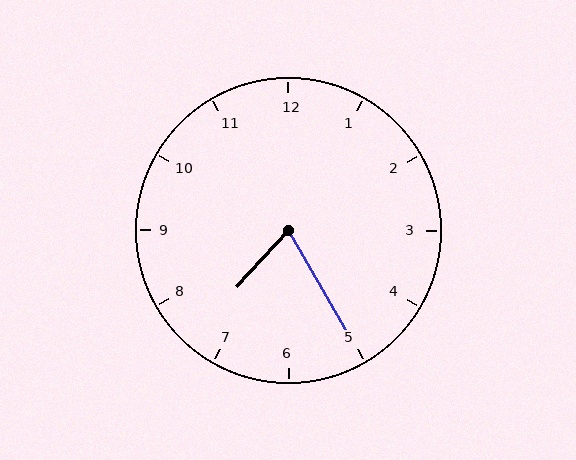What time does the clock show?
7:25.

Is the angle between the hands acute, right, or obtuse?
It is acute.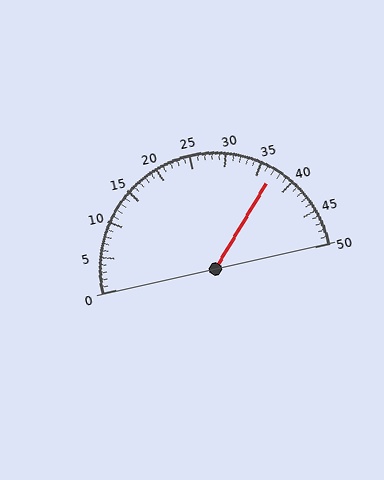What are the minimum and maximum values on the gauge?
The gauge ranges from 0 to 50.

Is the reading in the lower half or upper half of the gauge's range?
The reading is in the upper half of the range (0 to 50).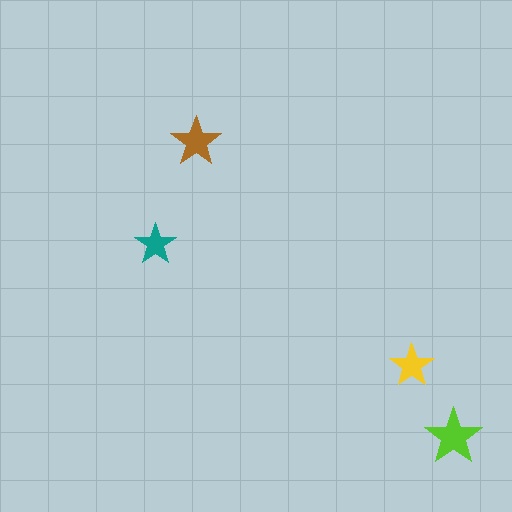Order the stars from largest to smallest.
the lime one, the brown one, the yellow one, the teal one.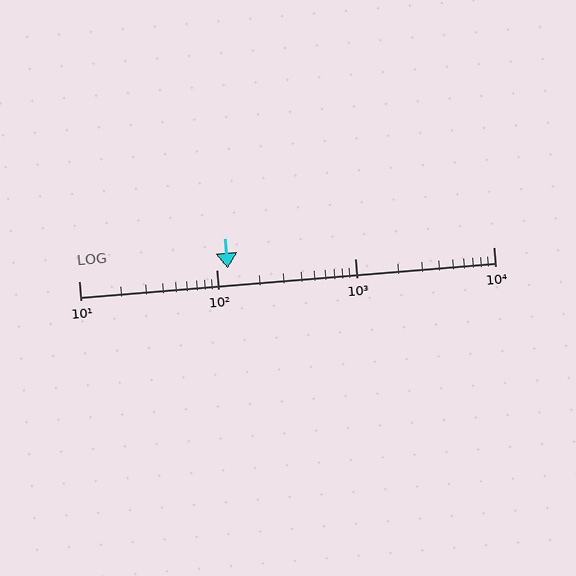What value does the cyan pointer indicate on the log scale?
The pointer indicates approximately 120.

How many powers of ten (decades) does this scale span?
The scale spans 3 decades, from 10 to 10000.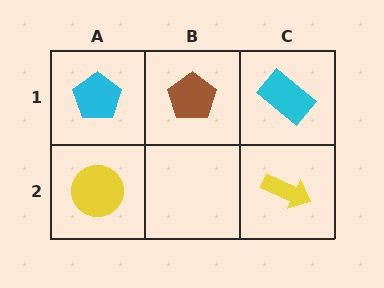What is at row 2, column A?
A yellow circle.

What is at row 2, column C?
A yellow arrow.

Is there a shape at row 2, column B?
No, that cell is empty.